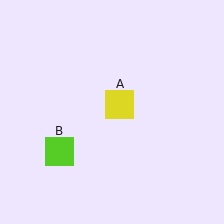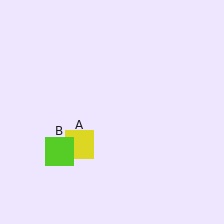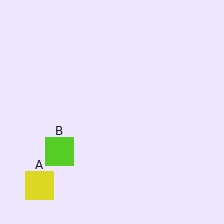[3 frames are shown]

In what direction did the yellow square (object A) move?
The yellow square (object A) moved down and to the left.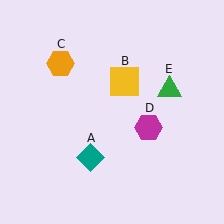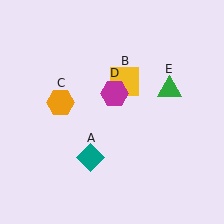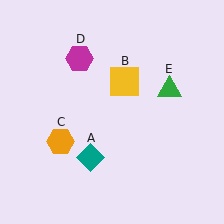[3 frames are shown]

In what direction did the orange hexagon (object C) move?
The orange hexagon (object C) moved down.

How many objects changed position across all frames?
2 objects changed position: orange hexagon (object C), magenta hexagon (object D).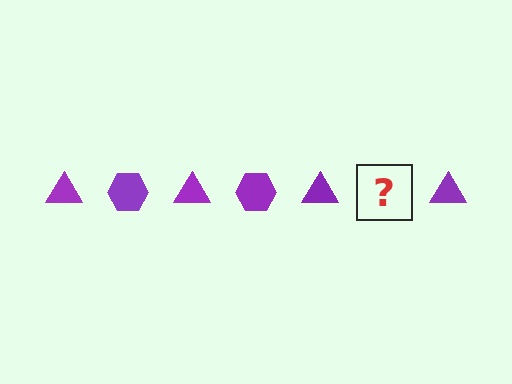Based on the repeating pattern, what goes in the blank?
The blank should be a purple hexagon.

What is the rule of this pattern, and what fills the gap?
The rule is that the pattern cycles through triangle, hexagon shapes in purple. The gap should be filled with a purple hexagon.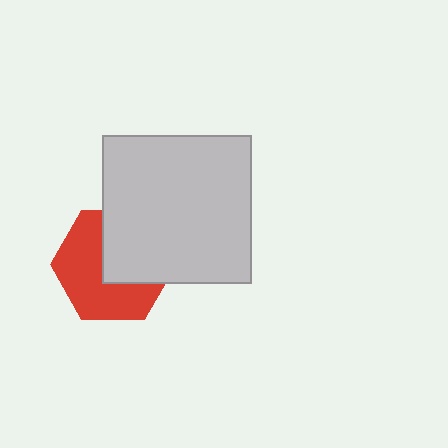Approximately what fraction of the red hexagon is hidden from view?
Roughly 44% of the red hexagon is hidden behind the light gray square.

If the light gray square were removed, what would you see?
You would see the complete red hexagon.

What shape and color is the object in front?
The object in front is a light gray square.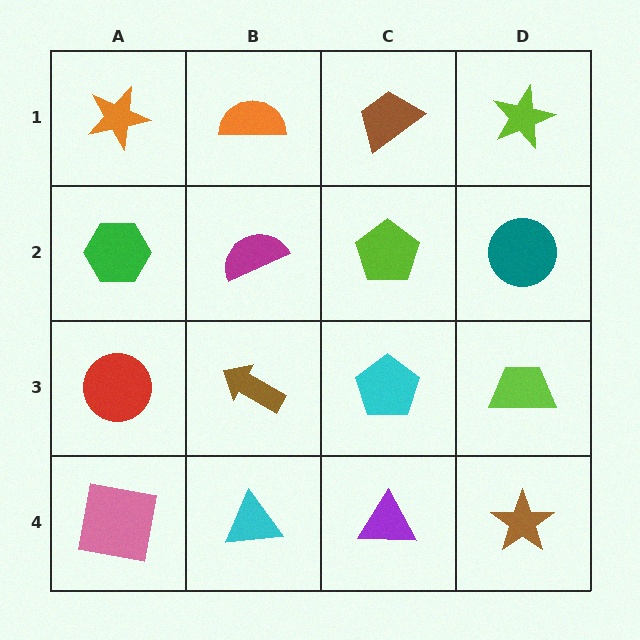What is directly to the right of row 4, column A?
A cyan triangle.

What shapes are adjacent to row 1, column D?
A teal circle (row 2, column D), a brown trapezoid (row 1, column C).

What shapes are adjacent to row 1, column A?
A green hexagon (row 2, column A), an orange semicircle (row 1, column B).